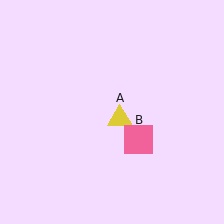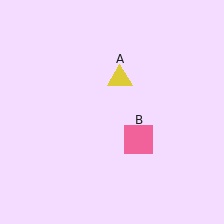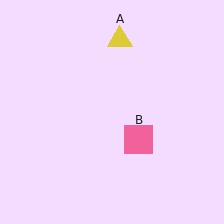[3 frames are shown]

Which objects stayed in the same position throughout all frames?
Pink square (object B) remained stationary.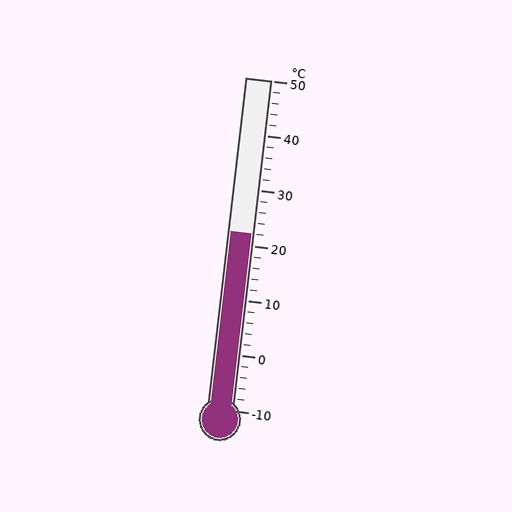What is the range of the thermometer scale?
The thermometer scale ranges from -10°C to 50°C.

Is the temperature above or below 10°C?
The temperature is above 10°C.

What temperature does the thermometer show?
The thermometer shows approximately 22°C.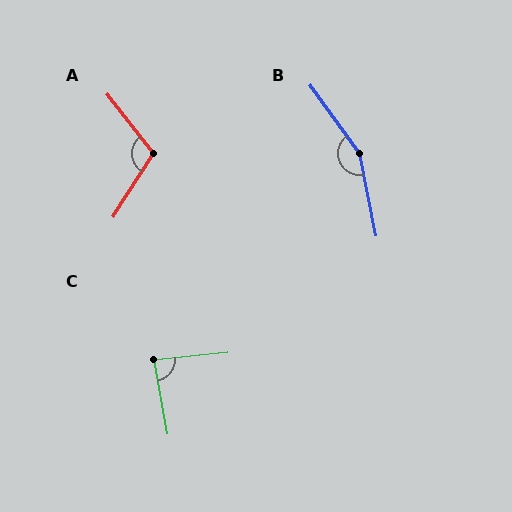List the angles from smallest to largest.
C (85°), A (109°), B (155°).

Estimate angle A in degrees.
Approximately 109 degrees.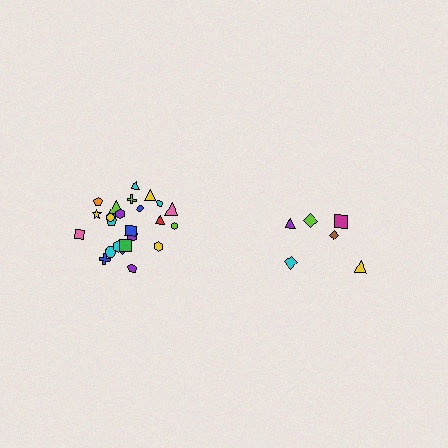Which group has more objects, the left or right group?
The left group.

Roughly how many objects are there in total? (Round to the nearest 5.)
Roughly 30 objects in total.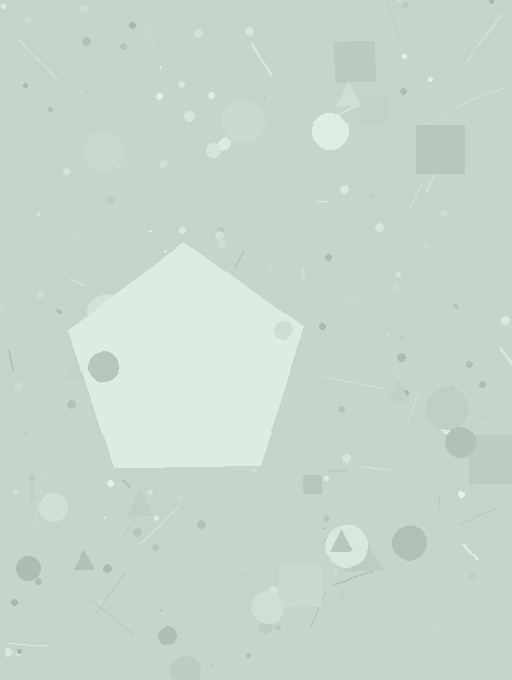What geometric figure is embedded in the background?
A pentagon is embedded in the background.